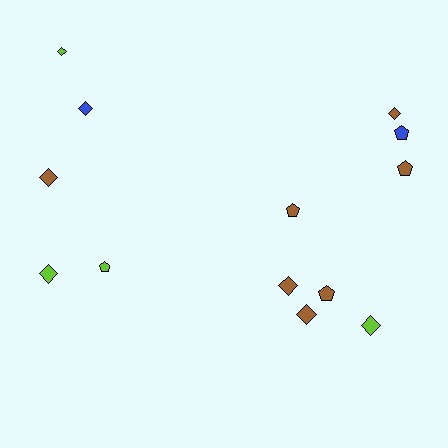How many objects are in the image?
There are 13 objects.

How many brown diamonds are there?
There are 4 brown diamonds.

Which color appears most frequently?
Brown, with 7 objects.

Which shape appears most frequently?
Diamond, with 8 objects.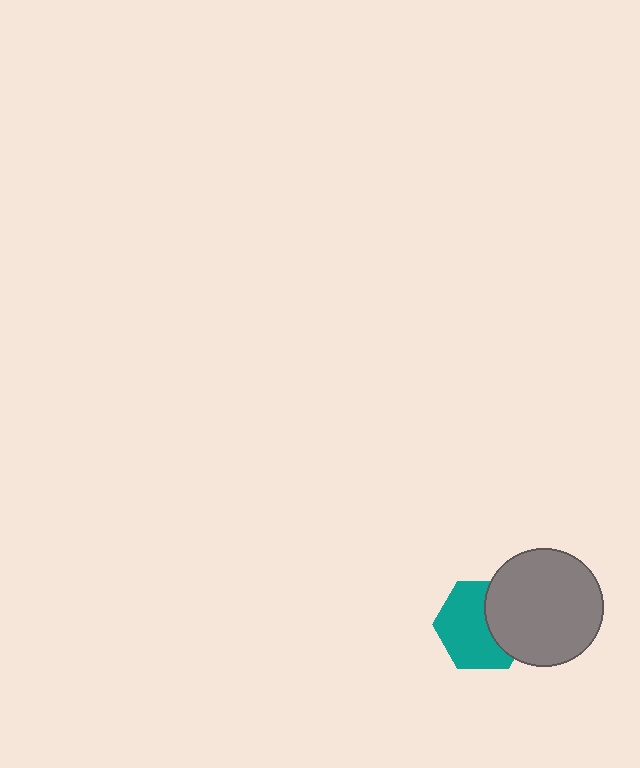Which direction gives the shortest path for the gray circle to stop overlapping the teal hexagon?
Moving right gives the shortest separation.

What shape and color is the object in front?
The object in front is a gray circle.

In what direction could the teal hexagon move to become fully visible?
The teal hexagon could move left. That would shift it out from behind the gray circle entirely.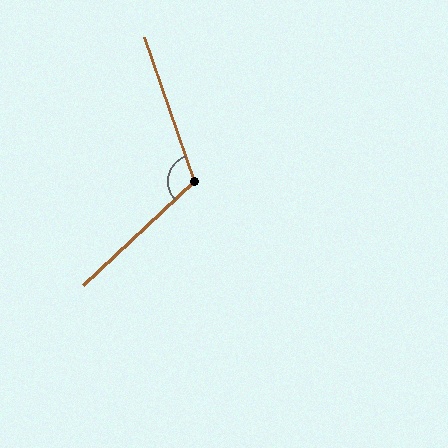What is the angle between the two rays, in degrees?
Approximately 114 degrees.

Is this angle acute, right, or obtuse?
It is obtuse.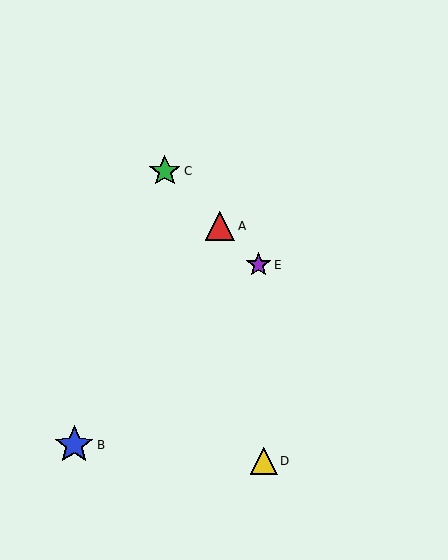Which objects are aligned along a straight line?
Objects A, C, E are aligned along a straight line.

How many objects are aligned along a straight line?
3 objects (A, C, E) are aligned along a straight line.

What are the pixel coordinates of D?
Object D is at (264, 461).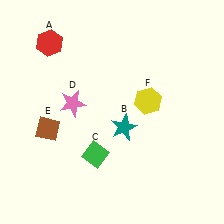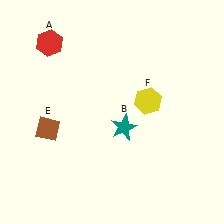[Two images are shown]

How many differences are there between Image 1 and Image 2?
There are 2 differences between the two images.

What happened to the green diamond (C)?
The green diamond (C) was removed in Image 2. It was in the bottom-left area of Image 1.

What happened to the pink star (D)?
The pink star (D) was removed in Image 2. It was in the top-left area of Image 1.